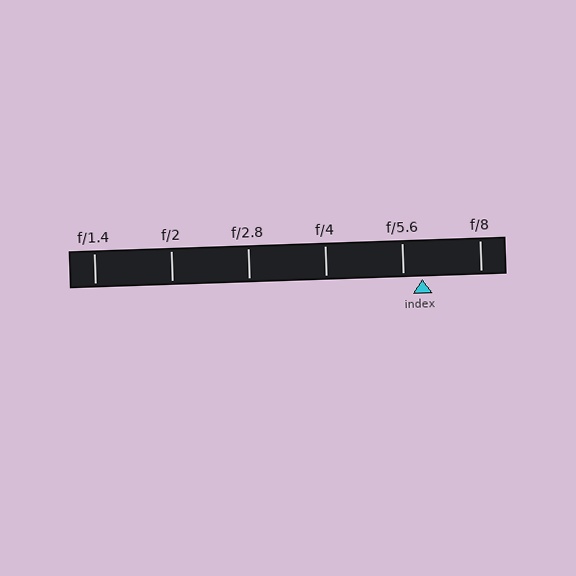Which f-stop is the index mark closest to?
The index mark is closest to f/5.6.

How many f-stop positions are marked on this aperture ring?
There are 6 f-stop positions marked.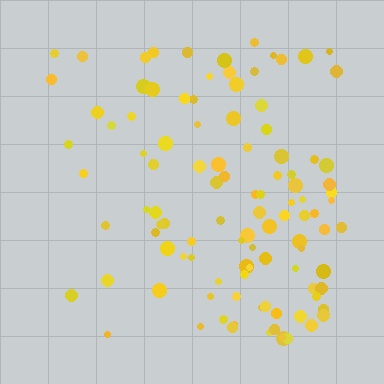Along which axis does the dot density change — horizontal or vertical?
Horizontal.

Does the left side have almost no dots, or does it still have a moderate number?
Still a moderate number, just noticeably fewer than the right.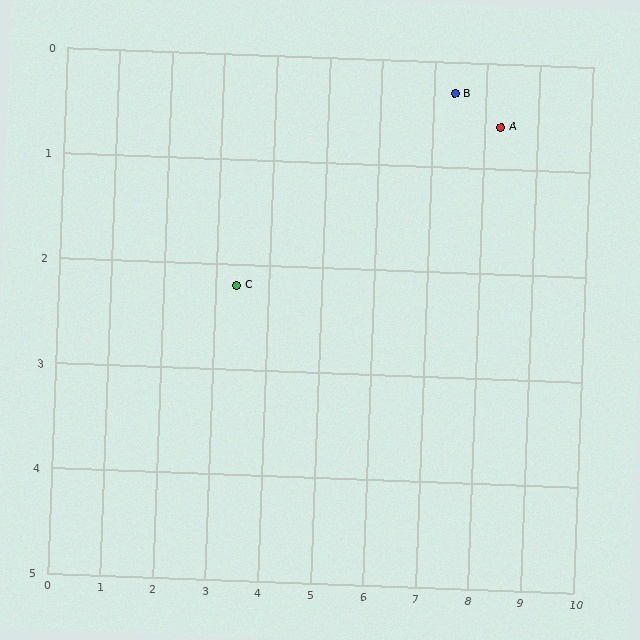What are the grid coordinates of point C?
Point C is at approximately (3.4, 2.2).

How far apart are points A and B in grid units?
Points A and B are about 0.9 grid units apart.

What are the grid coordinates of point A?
Point A is at approximately (8.3, 0.6).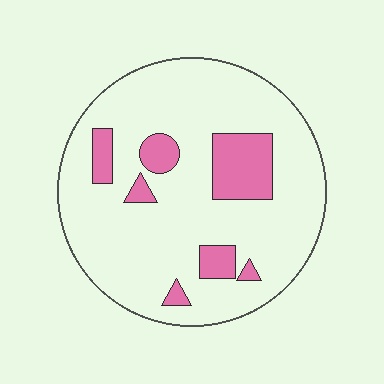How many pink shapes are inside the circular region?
7.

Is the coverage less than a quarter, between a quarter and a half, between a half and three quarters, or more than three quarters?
Less than a quarter.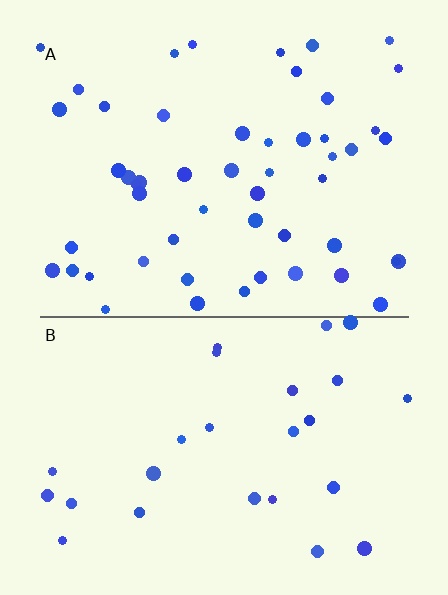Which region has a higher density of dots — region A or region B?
A (the top).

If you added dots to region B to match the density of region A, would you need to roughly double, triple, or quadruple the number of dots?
Approximately double.